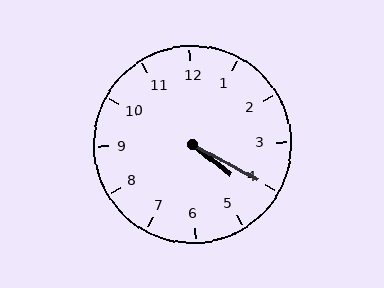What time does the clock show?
4:20.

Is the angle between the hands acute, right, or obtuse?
It is acute.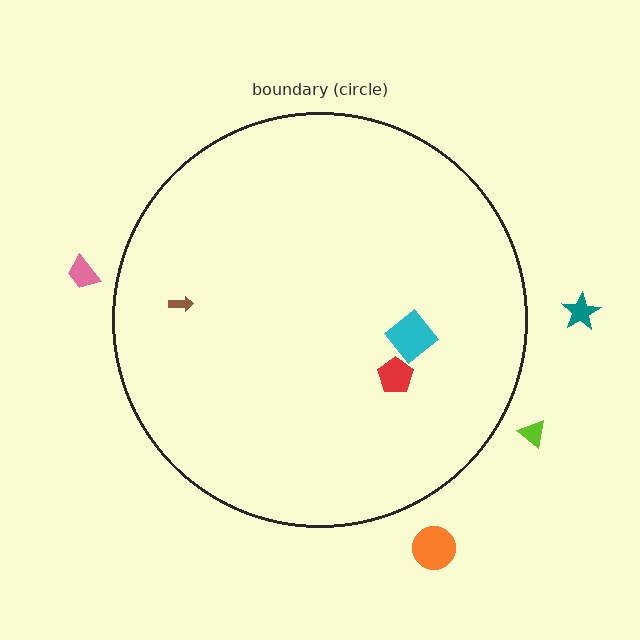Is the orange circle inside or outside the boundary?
Outside.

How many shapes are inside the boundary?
3 inside, 4 outside.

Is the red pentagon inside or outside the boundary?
Inside.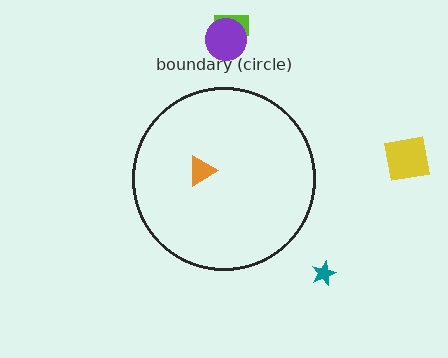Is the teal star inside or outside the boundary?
Outside.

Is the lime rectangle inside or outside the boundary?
Outside.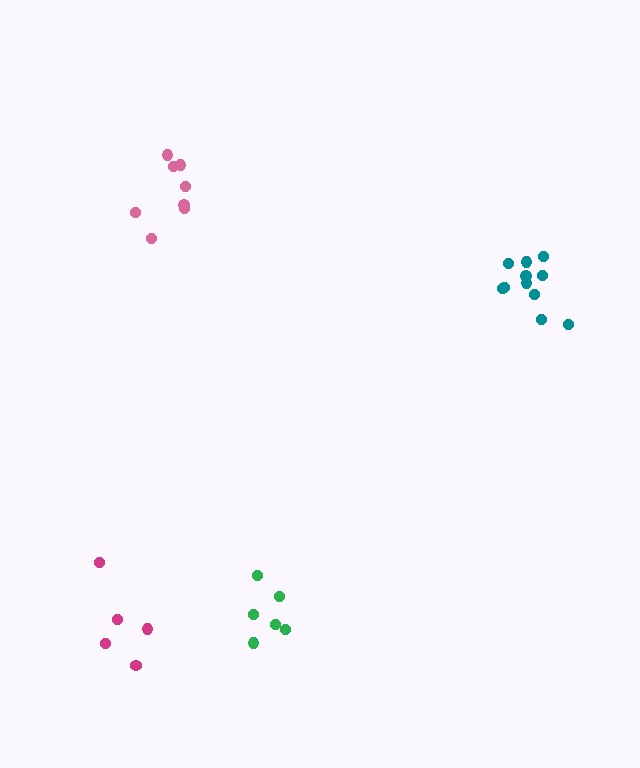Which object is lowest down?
The magenta cluster is bottommost.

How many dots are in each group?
Group 1: 11 dots, Group 2: 8 dots, Group 3: 5 dots, Group 4: 6 dots (30 total).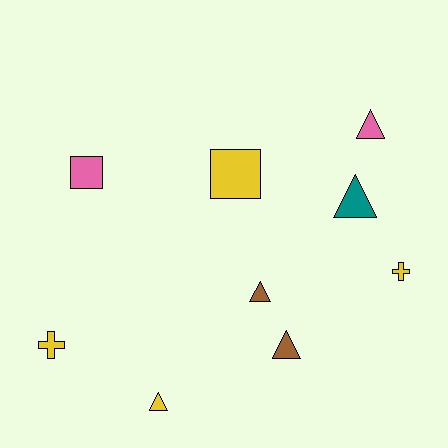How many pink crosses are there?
There are no pink crosses.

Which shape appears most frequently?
Triangle, with 5 objects.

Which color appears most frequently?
Yellow, with 4 objects.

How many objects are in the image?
There are 9 objects.